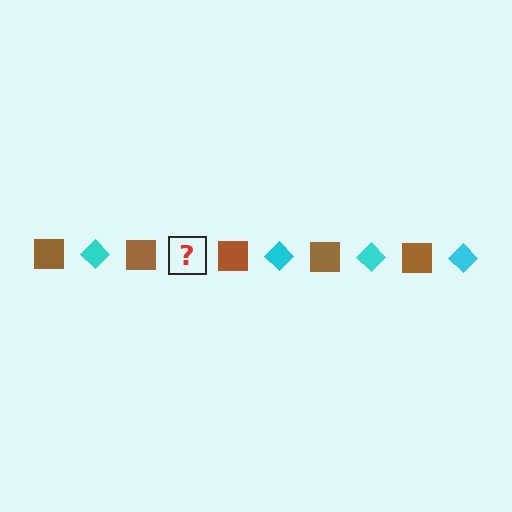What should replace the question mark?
The question mark should be replaced with a cyan diamond.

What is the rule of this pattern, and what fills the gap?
The rule is that the pattern alternates between brown square and cyan diamond. The gap should be filled with a cyan diamond.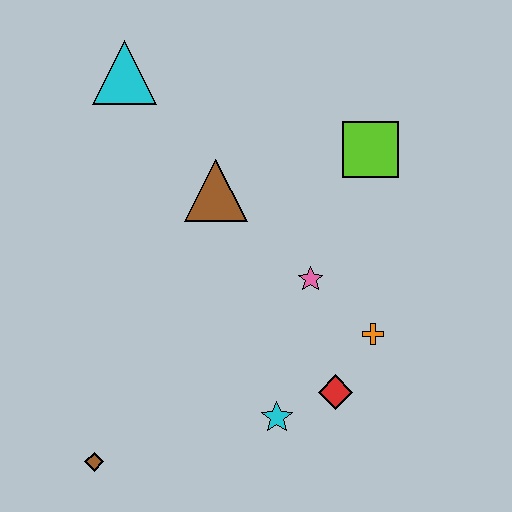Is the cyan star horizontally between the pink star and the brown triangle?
Yes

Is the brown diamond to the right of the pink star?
No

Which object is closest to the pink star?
The orange cross is closest to the pink star.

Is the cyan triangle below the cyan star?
No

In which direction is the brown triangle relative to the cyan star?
The brown triangle is above the cyan star.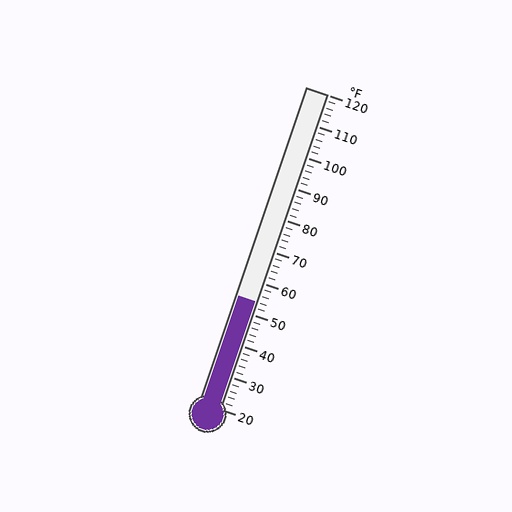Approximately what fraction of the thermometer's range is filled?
The thermometer is filled to approximately 35% of its range.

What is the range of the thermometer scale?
The thermometer scale ranges from 20°F to 120°F.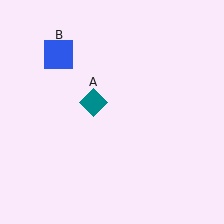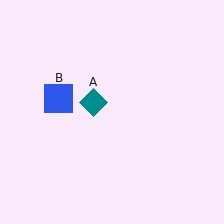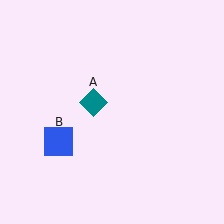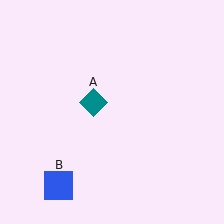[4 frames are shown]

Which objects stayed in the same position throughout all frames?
Teal diamond (object A) remained stationary.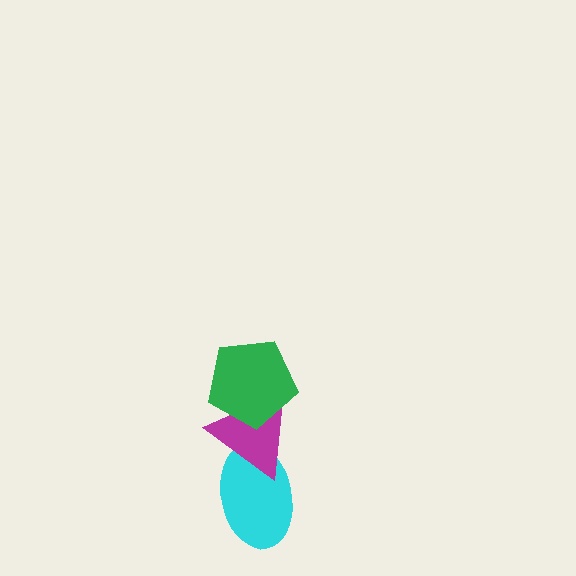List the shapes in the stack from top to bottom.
From top to bottom: the green pentagon, the magenta triangle, the cyan ellipse.